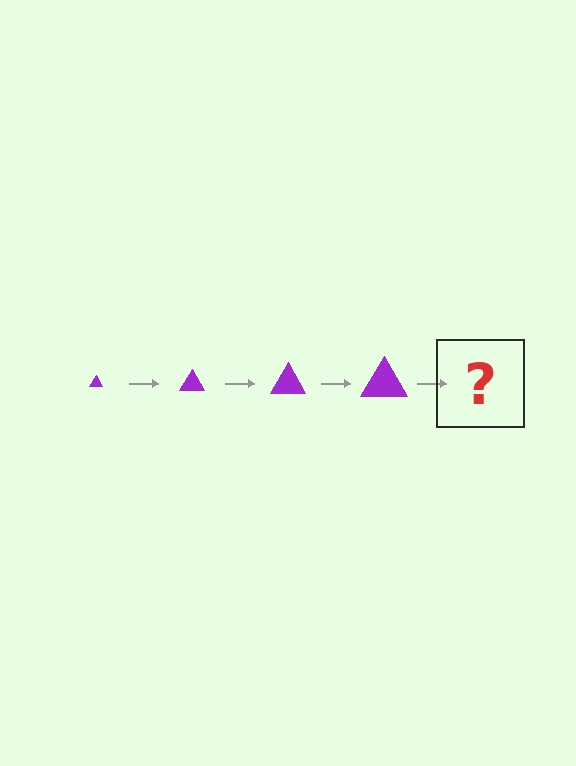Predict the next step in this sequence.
The next step is a purple triangle, larger than the previous one.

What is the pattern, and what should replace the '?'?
The pattern is that the triangle gets progressively larger each step. The '?' should be a purple triangle, larger than the previous one.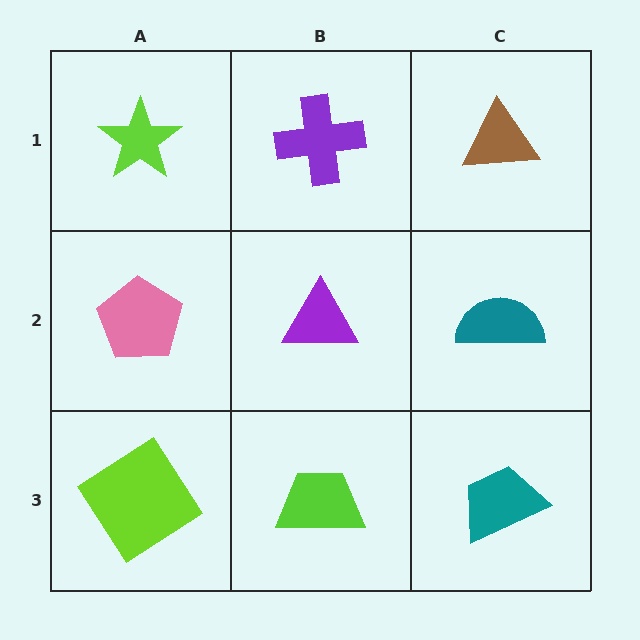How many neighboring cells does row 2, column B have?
4.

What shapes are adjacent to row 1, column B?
A purple triangle (row 2, column B), a lime star (row 1, column A), a brown triangle (row 1, column C).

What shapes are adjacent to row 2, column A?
A lime star (row 1, column A), a lime diamond (row 3, column A), a purple triangle (row 2, column B).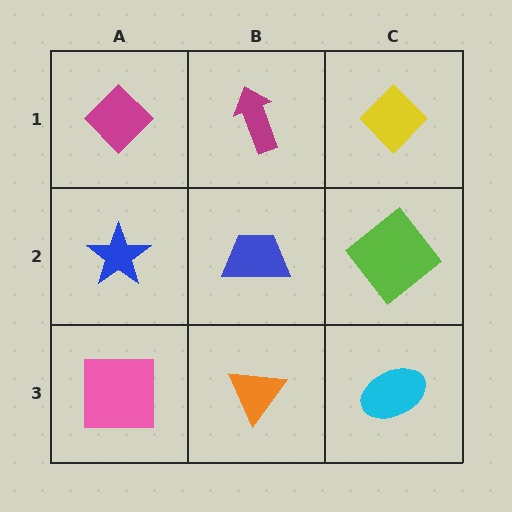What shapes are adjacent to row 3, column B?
A blue trapezoid (row 2, column B), a pink square (row 3, column A), a cyan ellipse (row 3, column C).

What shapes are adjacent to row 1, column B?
A blue trapezoid (row 2, column B), a magenta diamond (row 1, column A), a yellow diamond (row 1, column C).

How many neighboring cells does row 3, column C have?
2.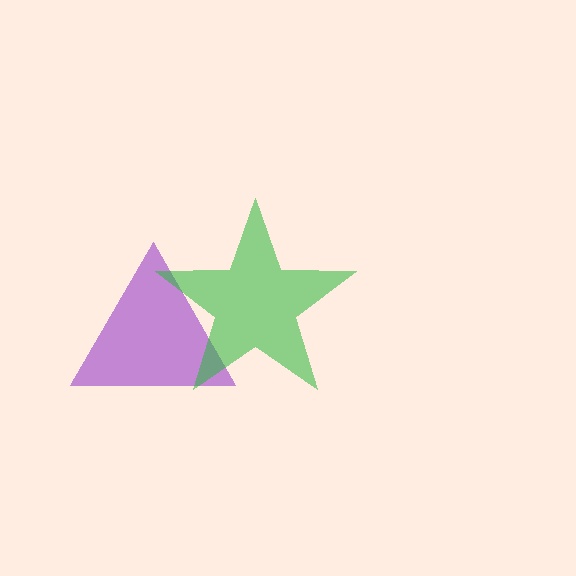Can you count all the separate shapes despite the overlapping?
Yes, there are 2 separate shapes.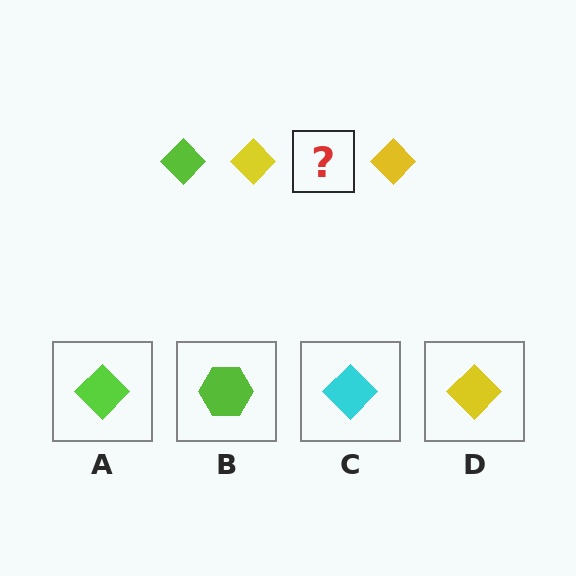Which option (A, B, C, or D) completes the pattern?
A.